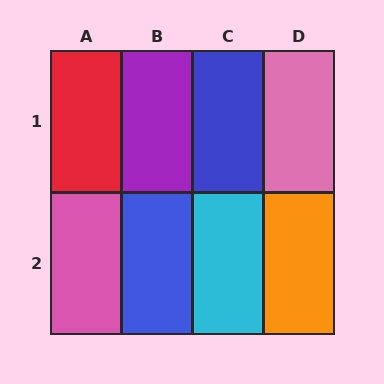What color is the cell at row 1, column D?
Pink.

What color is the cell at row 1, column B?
Purple.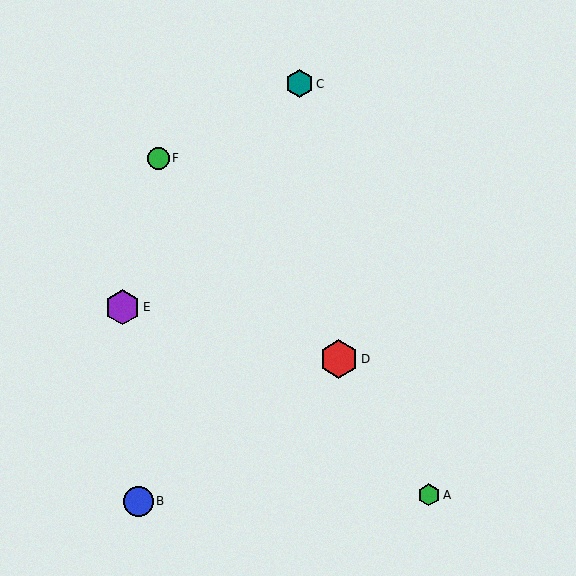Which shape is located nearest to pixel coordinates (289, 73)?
The teal hexagon (labeled C) at (299, 84) is nearest to that location.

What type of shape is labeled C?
Shape C is a teal hexagon.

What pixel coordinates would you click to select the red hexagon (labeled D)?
Click at (339, 359) to select the red hexagon D.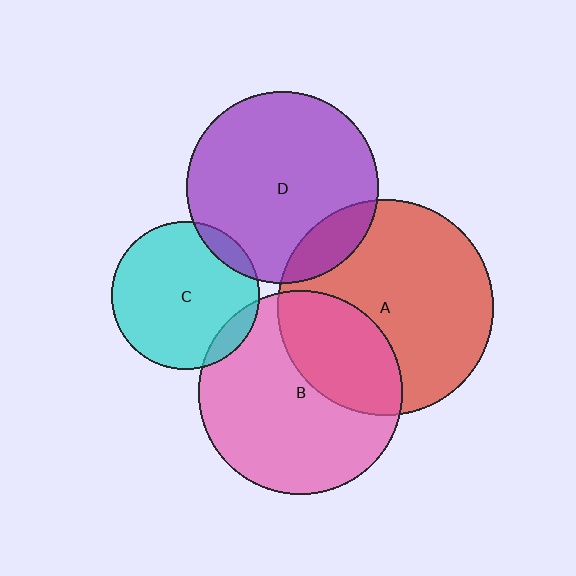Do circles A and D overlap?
Yes.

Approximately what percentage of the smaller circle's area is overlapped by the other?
Approximately 15%.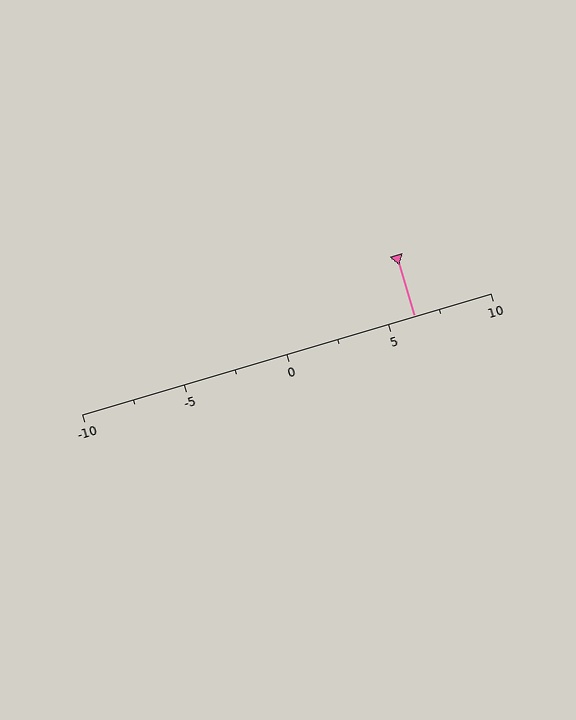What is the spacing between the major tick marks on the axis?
The major ticks are spaced 5 apart.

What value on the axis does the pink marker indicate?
The marker indicates approximately 6.2.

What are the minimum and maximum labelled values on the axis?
The axis runs from -10 to 10.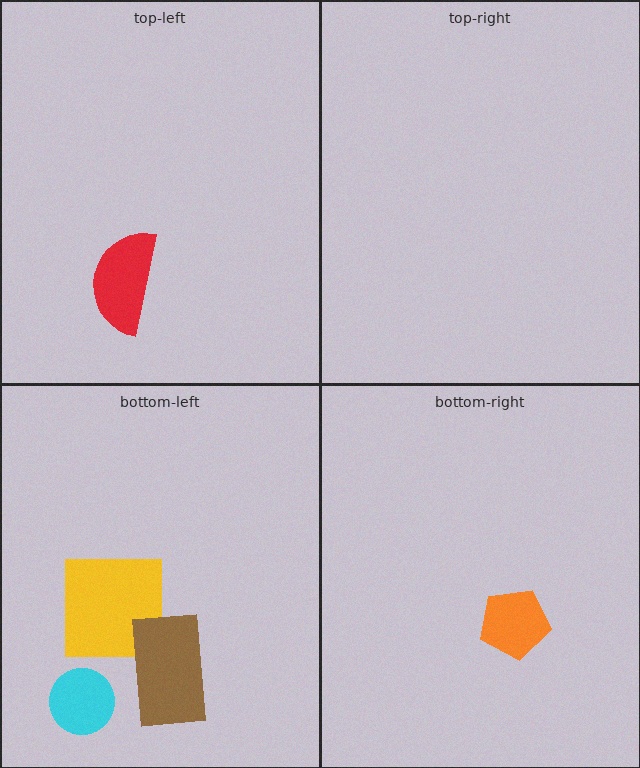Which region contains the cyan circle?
The bottom-left region.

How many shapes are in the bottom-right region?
1.